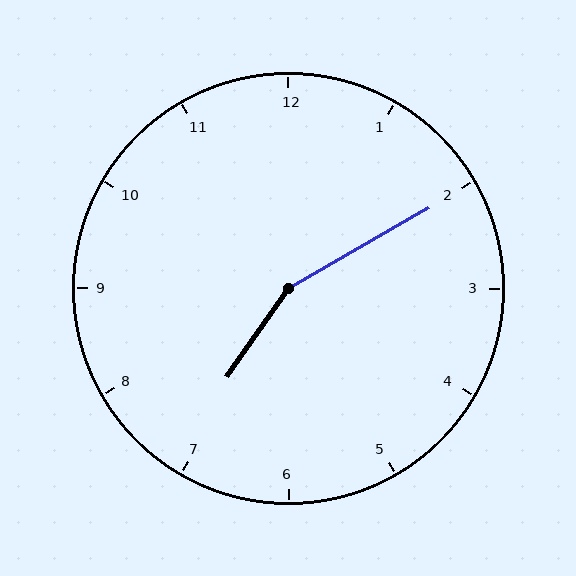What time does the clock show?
7:10.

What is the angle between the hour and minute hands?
Approximately 155 degrees.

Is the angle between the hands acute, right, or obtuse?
It is obtuse.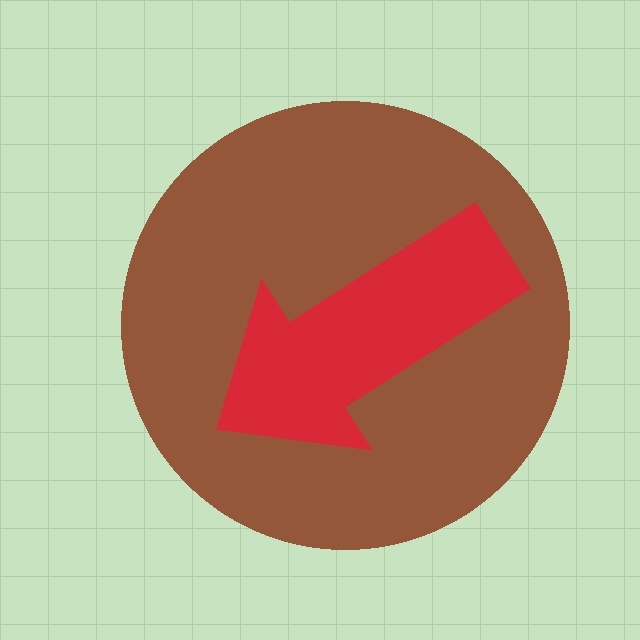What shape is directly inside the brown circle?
The red arrow.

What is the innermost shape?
The red arrow.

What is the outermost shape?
The brown circle.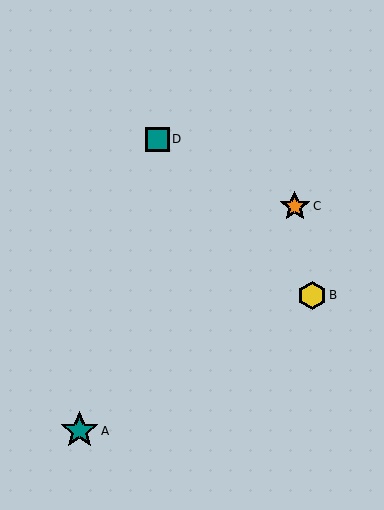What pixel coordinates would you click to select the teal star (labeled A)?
Click at (79, 431) to select the teal star A.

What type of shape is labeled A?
Shape A is a teal star.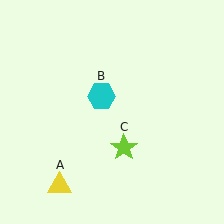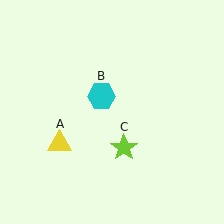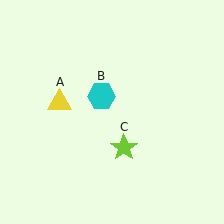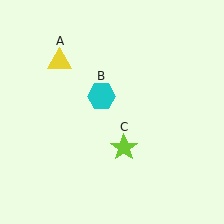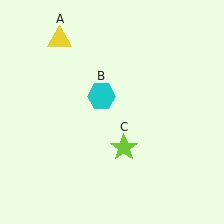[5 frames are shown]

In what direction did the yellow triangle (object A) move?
The yellow triangle (object A) moved up.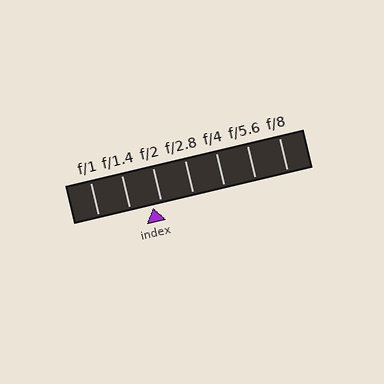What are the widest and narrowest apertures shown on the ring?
The widest aperture shown is f/1 and the narrowest is f/8.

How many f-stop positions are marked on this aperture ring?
There are 7 f-stop positions marked.